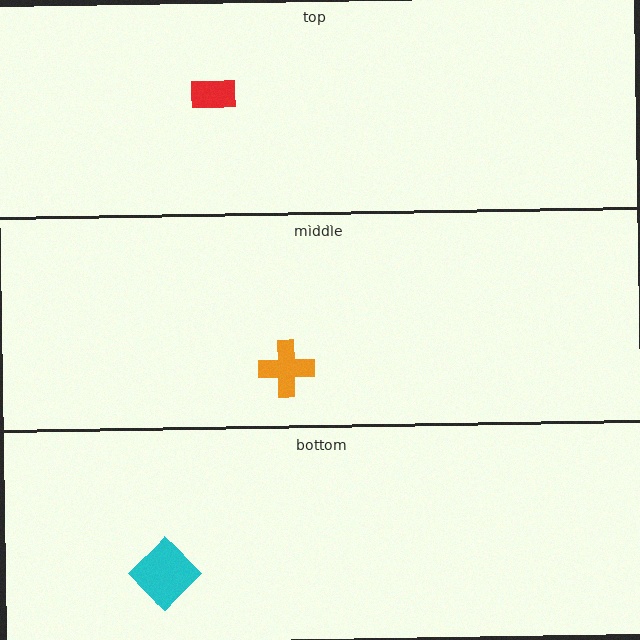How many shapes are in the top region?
1.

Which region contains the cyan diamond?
The bottom region.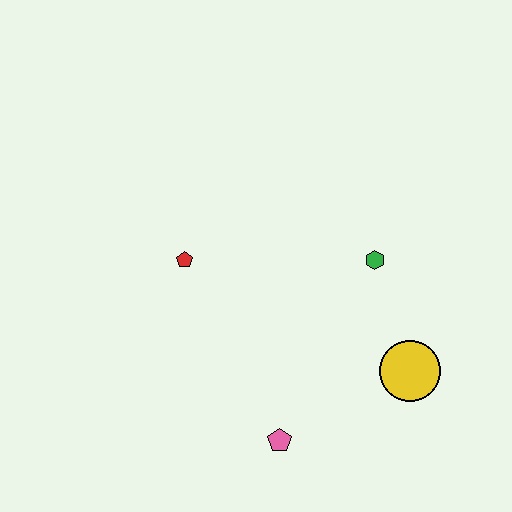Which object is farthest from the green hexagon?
The pink pentagon is farthest from the green hexagon.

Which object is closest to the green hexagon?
The yellow circle is closest to the green hexagon.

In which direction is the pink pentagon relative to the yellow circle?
The pink pentagon is to the left of the yellow circle.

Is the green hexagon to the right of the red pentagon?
Yes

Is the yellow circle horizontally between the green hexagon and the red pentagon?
No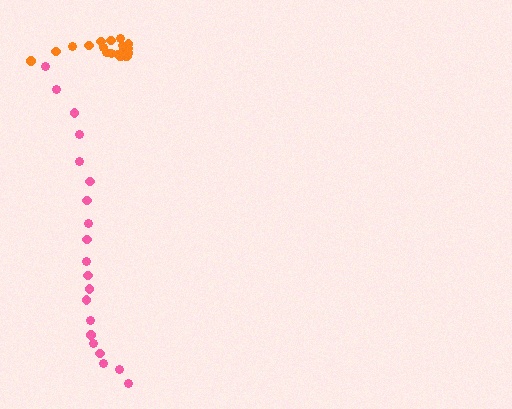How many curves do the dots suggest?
There are 2 distinct paths.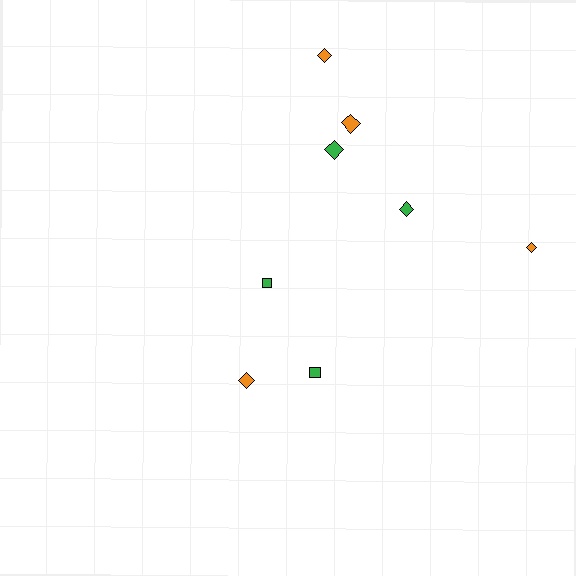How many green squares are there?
There are 2 green squares.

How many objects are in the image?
There are 8 objects.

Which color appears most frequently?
Orange, with 4 objects.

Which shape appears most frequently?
Diamond, with 6 objects.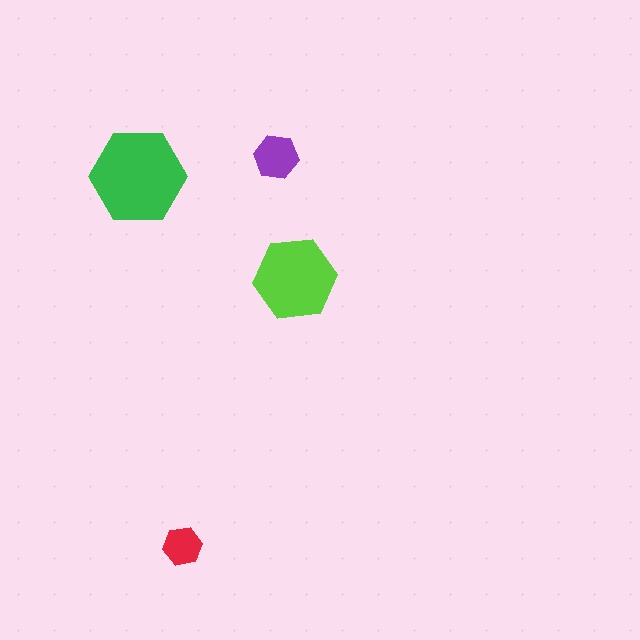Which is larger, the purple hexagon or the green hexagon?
The green one.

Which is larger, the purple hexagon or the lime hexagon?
The lime one.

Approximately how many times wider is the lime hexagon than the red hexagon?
About 2 times wider.